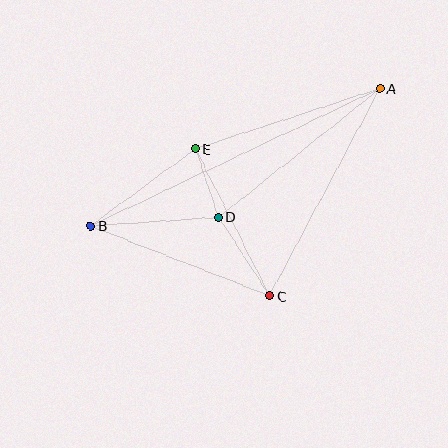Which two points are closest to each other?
Points D and E are closest to each other.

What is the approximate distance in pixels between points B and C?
The distance between B and C is approximately 193 pixels.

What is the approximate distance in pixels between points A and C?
The distance between A and C is approximately 234 pixels.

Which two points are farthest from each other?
Points A and B are farthest from each other.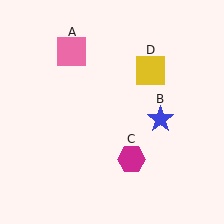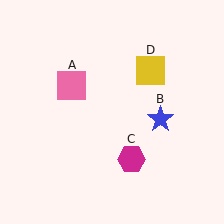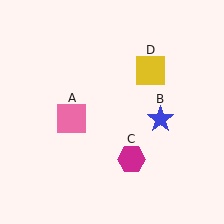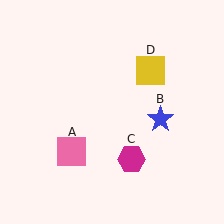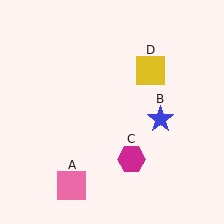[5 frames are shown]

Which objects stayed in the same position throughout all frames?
Blue star (object B) and magenta hexagon (object C) and yellow square (object D) remained stationary.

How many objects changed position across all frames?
1 object changed position: pink square (object A).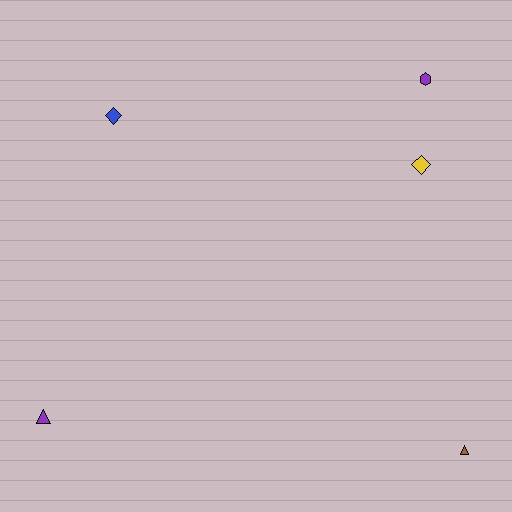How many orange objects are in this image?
There are no orange objects.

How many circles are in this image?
There are no circles.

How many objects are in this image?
There are 5 objects.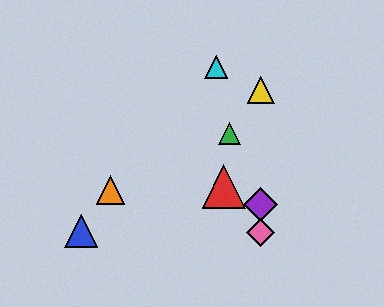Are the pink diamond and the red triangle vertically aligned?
No, the pink diamond is at x≈261 and the red triangle is at x≈224.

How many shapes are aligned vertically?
3 shapes (the yellow triangle, the purple diamond, the pink diamond) are aligned vertically.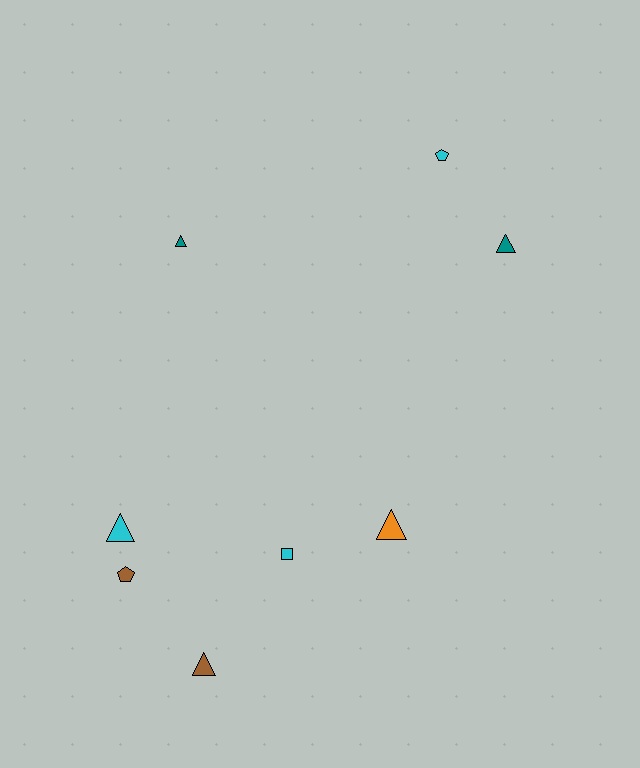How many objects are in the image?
There are 8 objects.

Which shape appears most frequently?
Triangle, with 5 objects.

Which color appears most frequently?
Cyan, with 3 objects.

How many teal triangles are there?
There are 2 teal triangles.